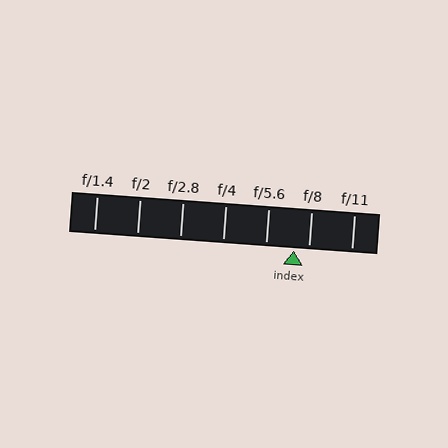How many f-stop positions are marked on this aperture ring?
There are 7 f-stop positions marked.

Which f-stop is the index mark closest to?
The index mark is closest to f/8.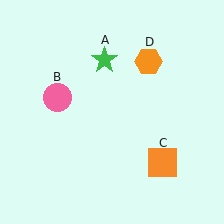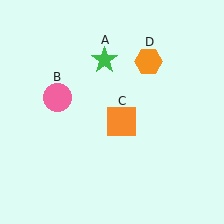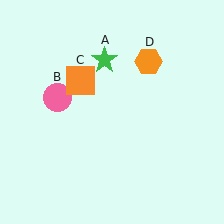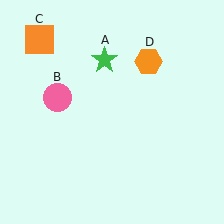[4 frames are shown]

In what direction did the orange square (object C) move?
The orange square (object C) moved up and to the left.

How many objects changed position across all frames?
1 object changed position: orange square (object C).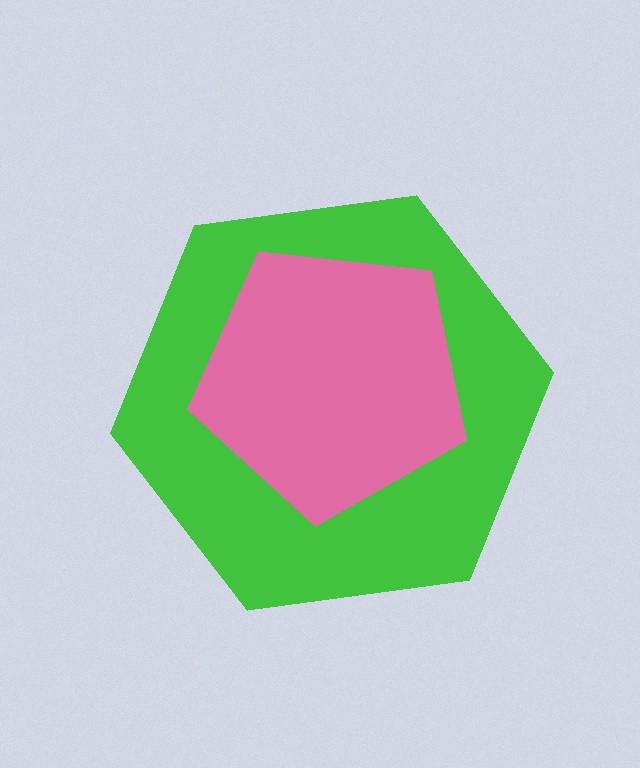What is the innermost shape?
The pink pentagon.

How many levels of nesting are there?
2.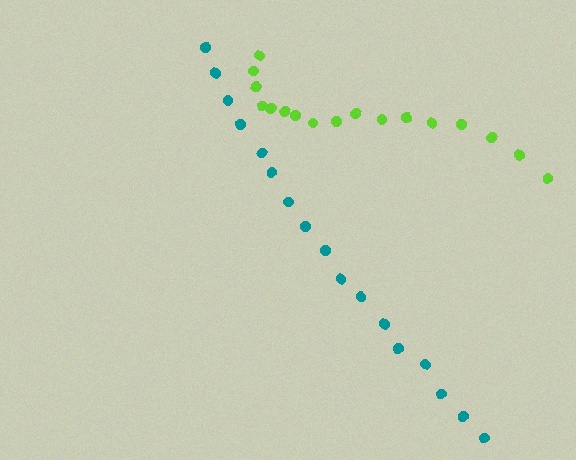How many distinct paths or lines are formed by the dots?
There are 2 distinct paths.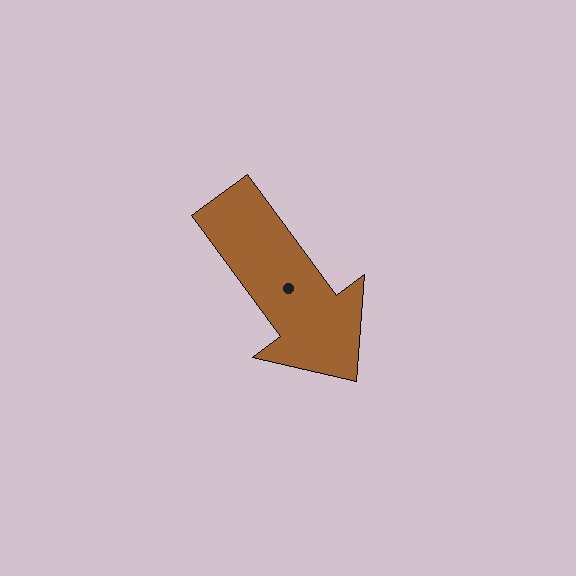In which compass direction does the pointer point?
Southeast.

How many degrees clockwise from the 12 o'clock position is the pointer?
Approximately 144 degrees.